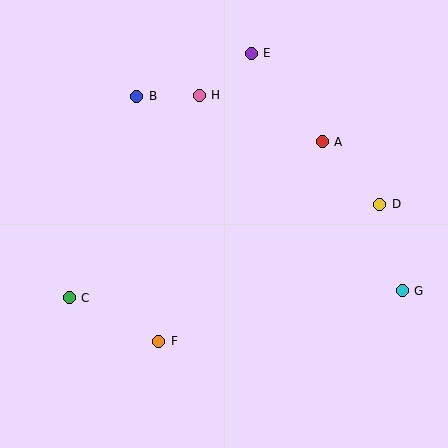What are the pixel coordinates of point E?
Point E is at (251, 53).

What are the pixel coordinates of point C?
Point C is at (69, 298).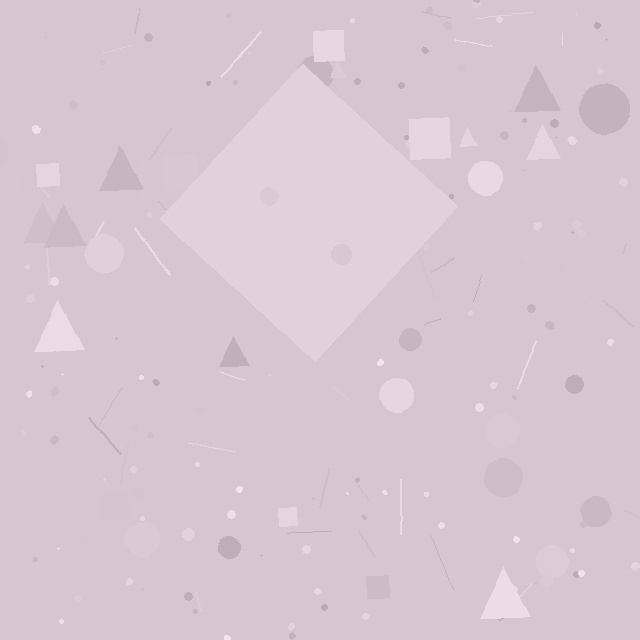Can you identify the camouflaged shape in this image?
The camouflaged shape is a diamond.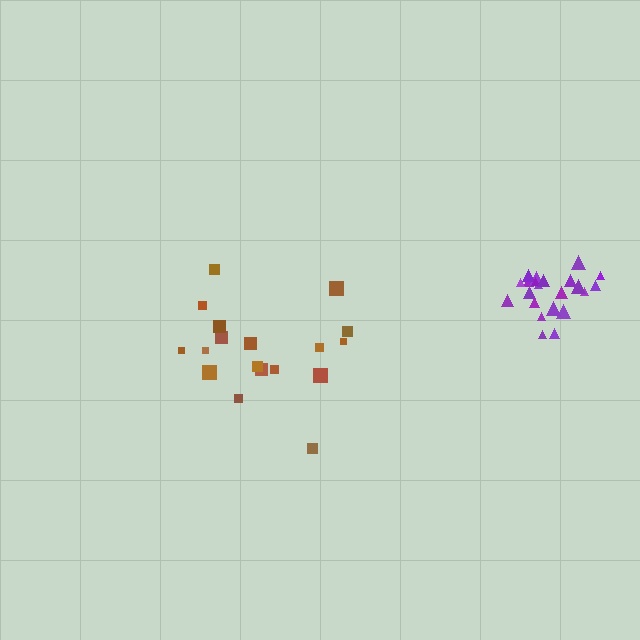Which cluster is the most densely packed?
Purple.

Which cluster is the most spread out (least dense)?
Brown.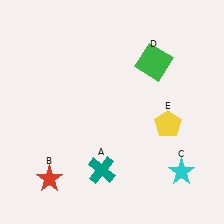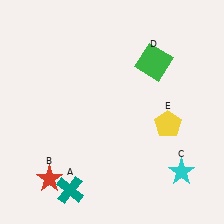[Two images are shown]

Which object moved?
The teal cross (A) moved left.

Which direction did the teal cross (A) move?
The teal cross (A) moved left.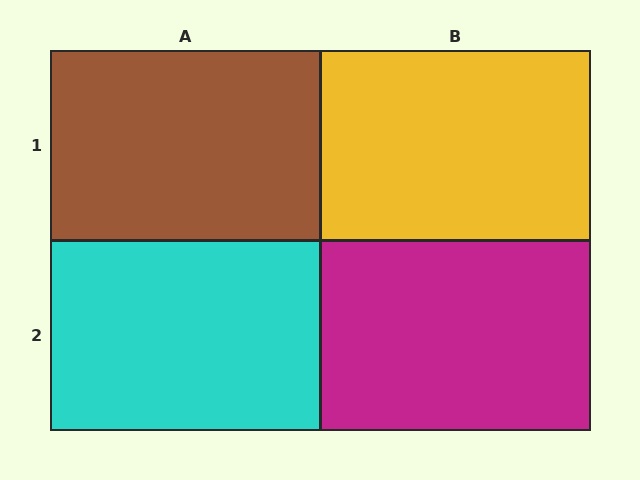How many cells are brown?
1 cell is brown.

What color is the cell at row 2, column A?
Cyan.